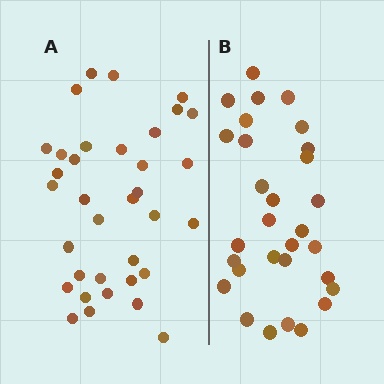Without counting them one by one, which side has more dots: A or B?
Region A (the left region) has more dots.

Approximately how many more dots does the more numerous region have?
Region A has about 5 more dots than region B.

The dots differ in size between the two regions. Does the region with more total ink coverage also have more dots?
No. Region B has more total ink coverage because its dots are larger, but region A actually contains more individual dots. Total area can be misleading — the number of items is what matters here.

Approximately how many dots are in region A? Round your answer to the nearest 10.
About 40 dots. (The exact count is 35, which rounds to 40.)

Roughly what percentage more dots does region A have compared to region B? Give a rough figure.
About 15% more.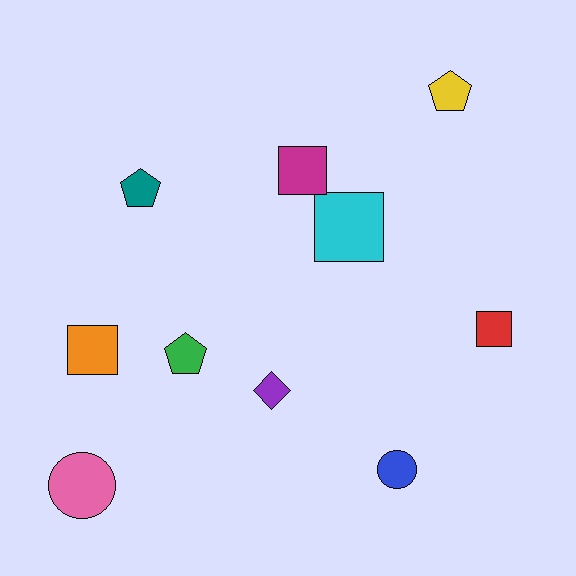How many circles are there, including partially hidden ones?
There are 2 circles.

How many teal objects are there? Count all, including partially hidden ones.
There is 1 teal object.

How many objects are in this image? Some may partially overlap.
There are 10 objects.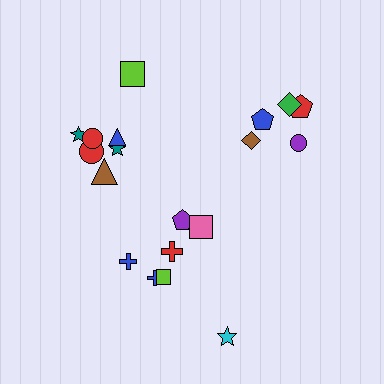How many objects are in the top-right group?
There are 5 objects.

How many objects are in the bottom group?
There are 7 objects.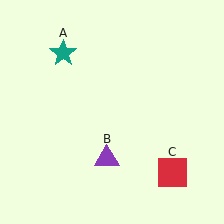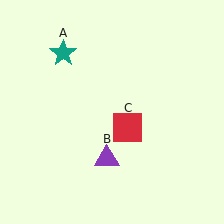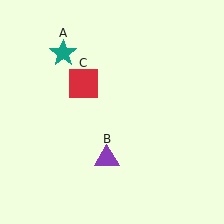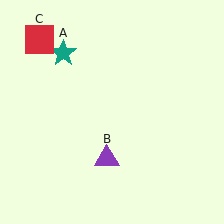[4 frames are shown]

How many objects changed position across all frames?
1 object changed position: red square (object C).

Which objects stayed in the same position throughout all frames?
Teal star (object A) and purple triangle (object B) remained stationary.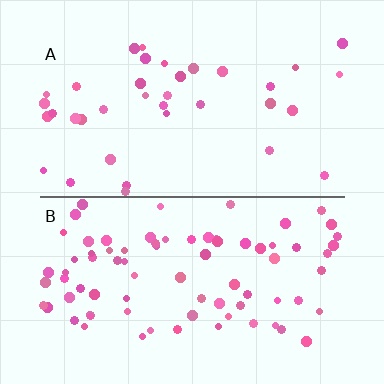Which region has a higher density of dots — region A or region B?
B (the bottom).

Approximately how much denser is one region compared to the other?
Approximately 2.2× — region B over region A.